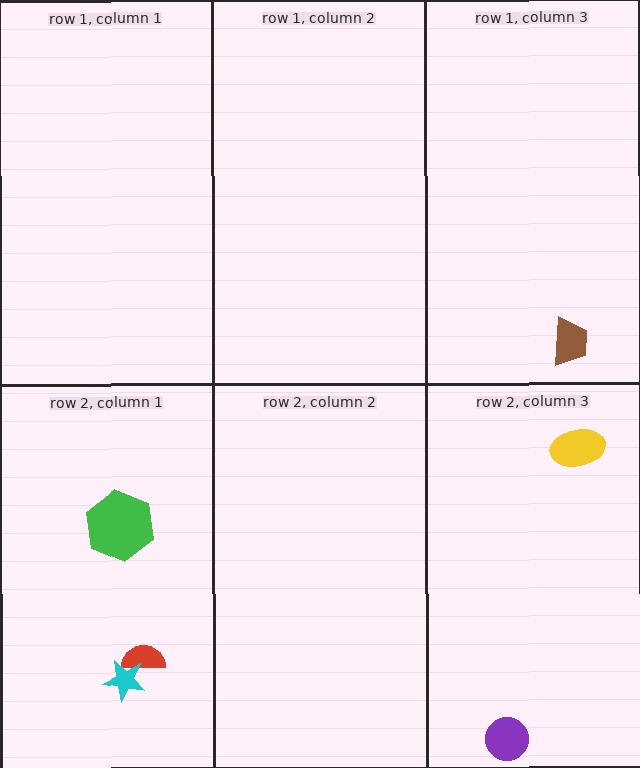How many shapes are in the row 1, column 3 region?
1.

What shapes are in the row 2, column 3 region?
The purple circle, the yellow ellipse.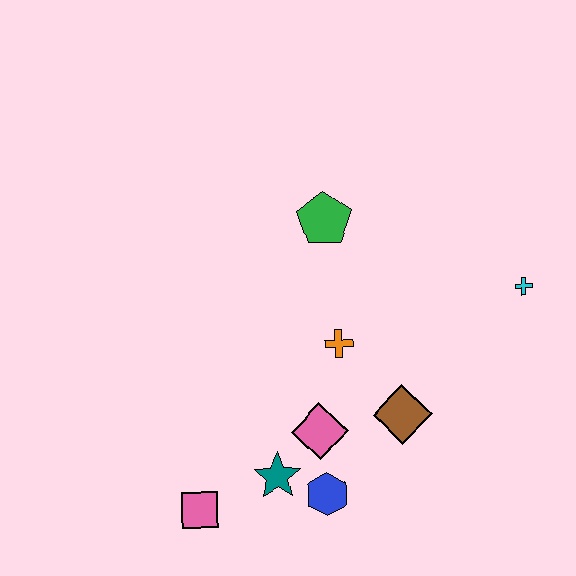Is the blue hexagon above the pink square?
Yes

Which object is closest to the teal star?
The blue hexagon is closest to the teal star.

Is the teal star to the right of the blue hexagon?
No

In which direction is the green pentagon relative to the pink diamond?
The green pentagon is above the pink diamond.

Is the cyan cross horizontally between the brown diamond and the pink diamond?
No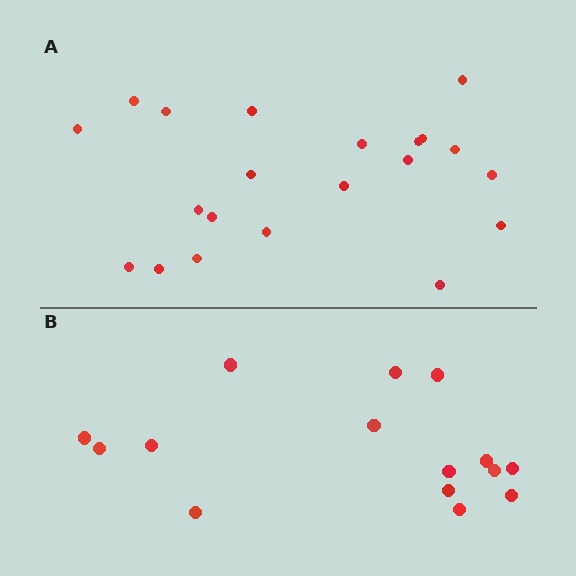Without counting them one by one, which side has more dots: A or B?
Region A (the top region) has more dots.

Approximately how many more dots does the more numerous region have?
Region A has about 6 more dots than region B.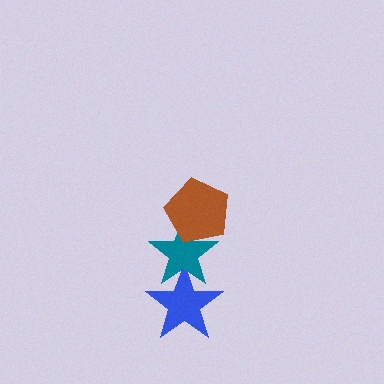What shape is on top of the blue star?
The teal star is on top of the blue star.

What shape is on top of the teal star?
The brown pentagon is on top of the teal star.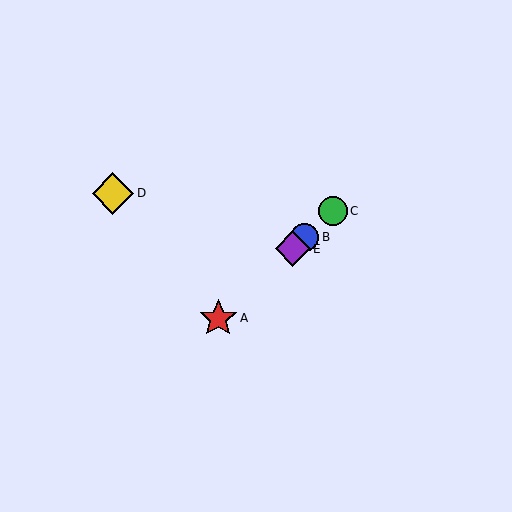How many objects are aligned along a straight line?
4 objects (A, B, C, E) are aligned along a straight line.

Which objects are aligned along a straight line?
Objects A, B, C, E are aligned along a straight line.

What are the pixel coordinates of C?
Object C is at (333, 211).